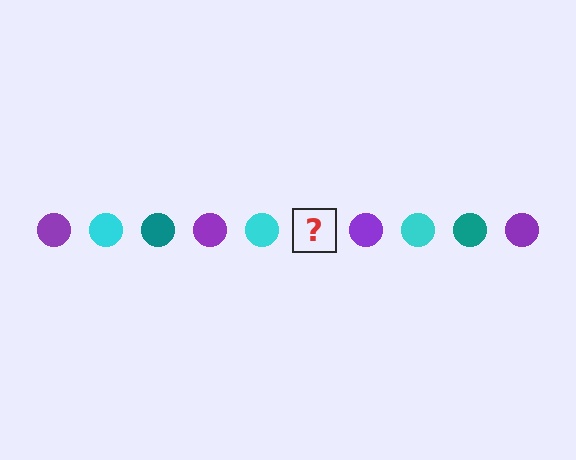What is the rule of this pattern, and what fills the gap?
The rule is that the pattern cycles through purple, cyan, teal circles. The gap should be filled with a teal circle.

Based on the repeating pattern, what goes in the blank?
The blank should be a teal circle.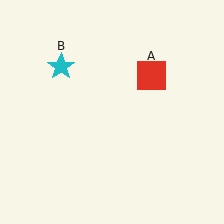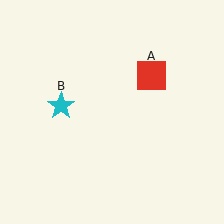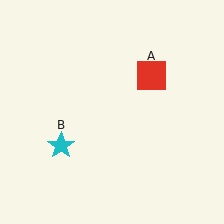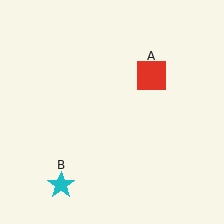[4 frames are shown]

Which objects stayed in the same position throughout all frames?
Red square (object A) remained stationary.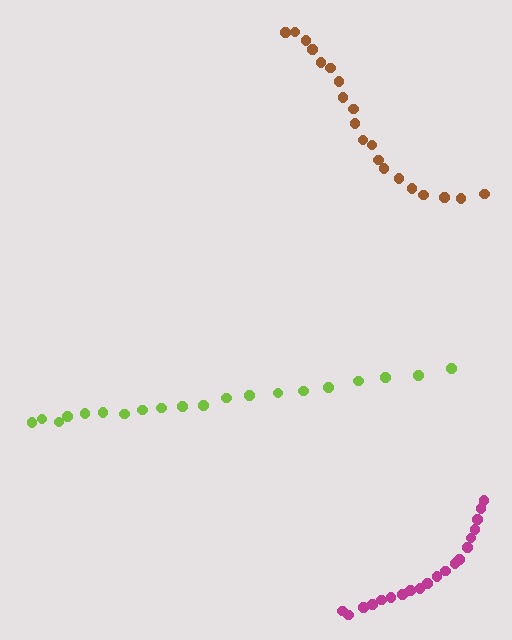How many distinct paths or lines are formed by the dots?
There are 3 distinct paths.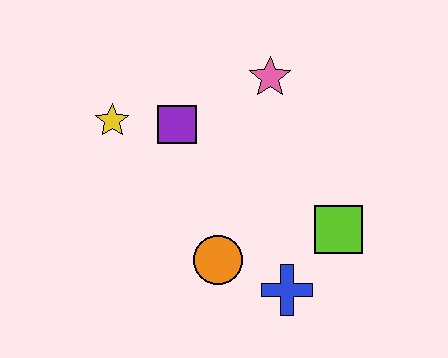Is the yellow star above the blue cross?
Yes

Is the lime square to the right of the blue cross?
Yes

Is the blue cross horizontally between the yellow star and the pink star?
No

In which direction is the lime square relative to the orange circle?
The lime square is to the right of the orange circle.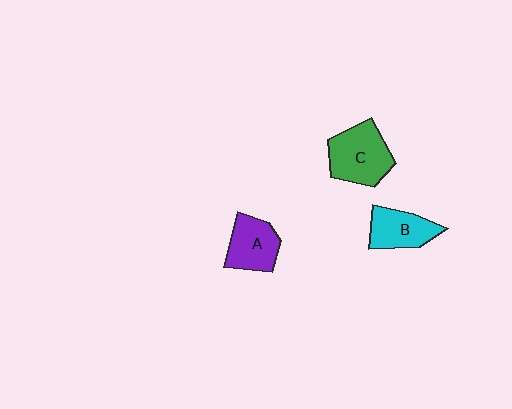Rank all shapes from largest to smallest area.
From largest to smallest: C (green), A (purple), B (cyan).